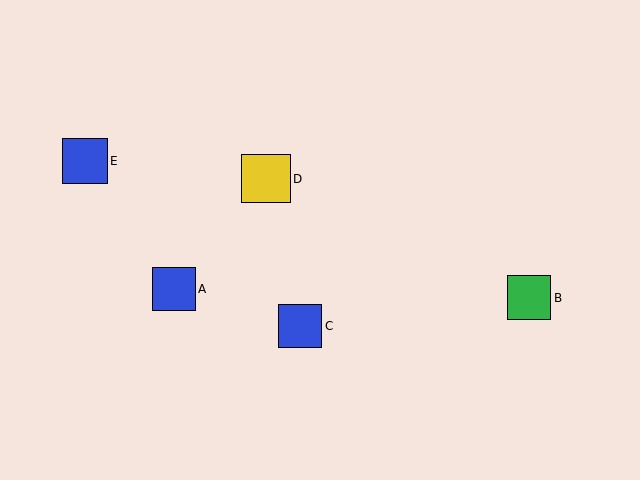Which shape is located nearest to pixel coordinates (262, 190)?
The yellow square (labeled D) at (266, 179) is nearest to that location.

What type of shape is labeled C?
Shape C is a blue square.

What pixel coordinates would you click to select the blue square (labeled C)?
Click at (300, 326) to select the blue square C.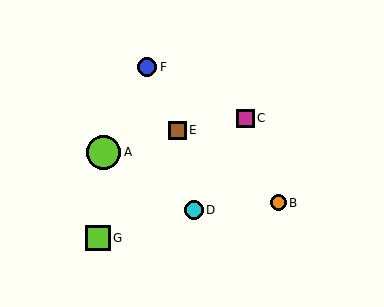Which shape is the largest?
The lime circle (labeled A) is the largest.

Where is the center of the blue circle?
The center of the blue circle is at (147, 67).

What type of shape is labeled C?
Shape C is a magenta square.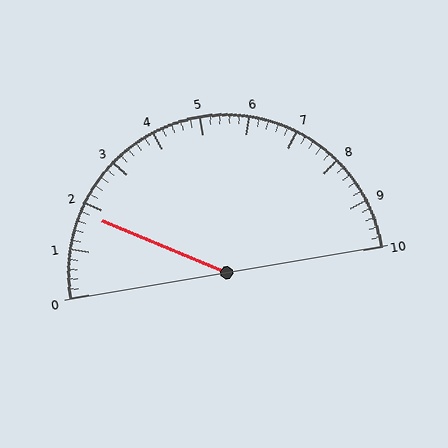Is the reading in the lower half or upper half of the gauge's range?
The reading is in the lower half of the range (0 to 10).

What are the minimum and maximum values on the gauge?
The gauge ranges from 0 to 10.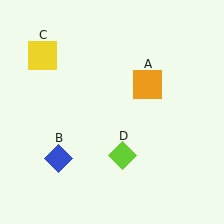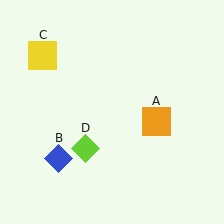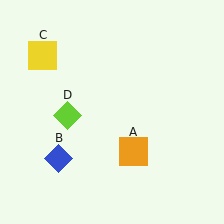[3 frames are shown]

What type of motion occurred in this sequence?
The orange square (object A), lime diamond (object D) rotated clockwise around the center of the scene.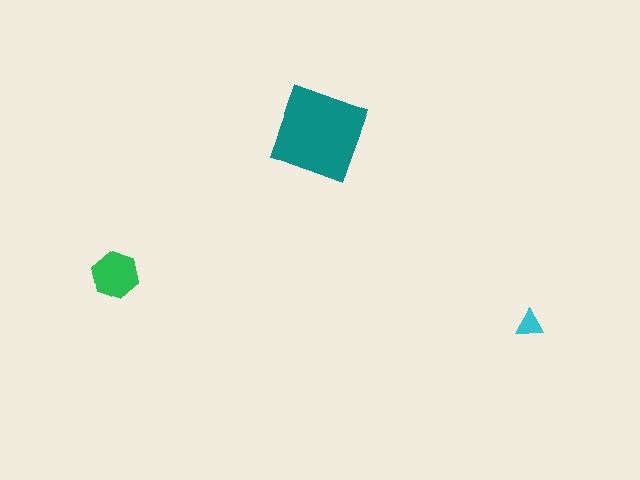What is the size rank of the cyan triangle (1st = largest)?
3rd.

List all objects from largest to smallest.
The teal diamond, the green hexagon, the cyan triangle.